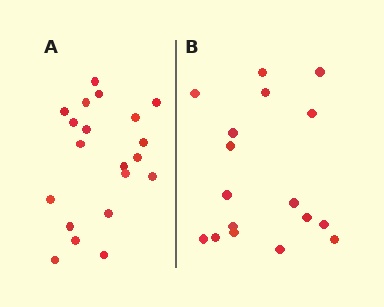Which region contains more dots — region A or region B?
Region A (the left region) has more dots.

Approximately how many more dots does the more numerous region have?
Region A has just a few more — roughly 2 or 3 more dots than region B.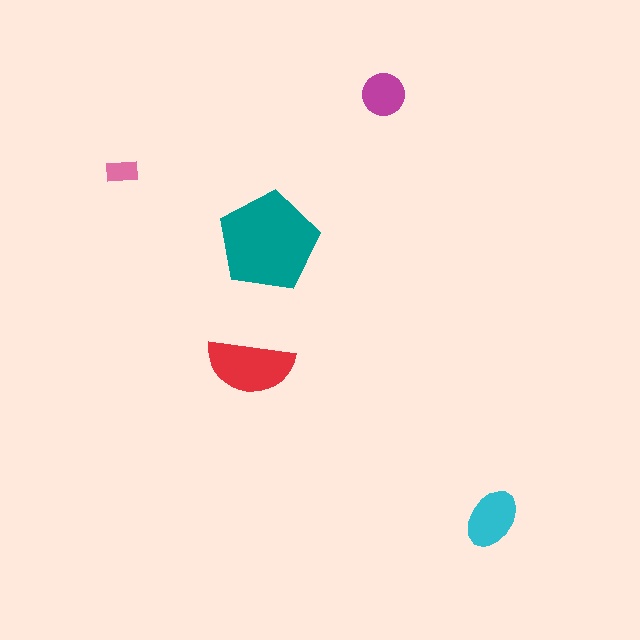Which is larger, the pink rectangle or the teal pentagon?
The teal pentagon.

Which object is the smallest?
The pink rectangle.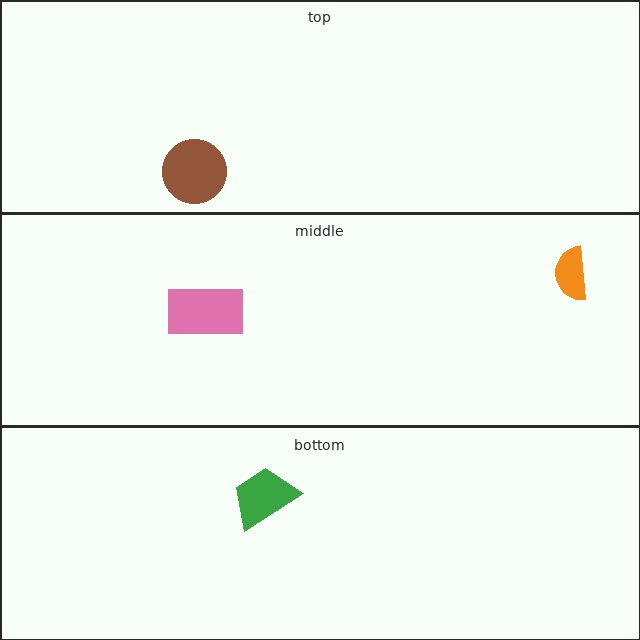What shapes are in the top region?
The brown circle.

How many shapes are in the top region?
1.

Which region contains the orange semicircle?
The middle region.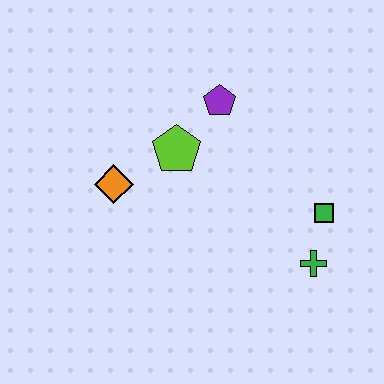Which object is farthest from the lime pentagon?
The green cross is farthest from the lime pentagon.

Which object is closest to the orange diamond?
The lime pentagon is closest to the orange diamond.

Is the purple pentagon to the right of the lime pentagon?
Yes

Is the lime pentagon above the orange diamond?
Yes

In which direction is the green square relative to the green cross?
The green square is above the green cross.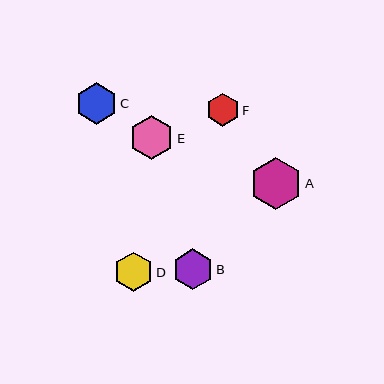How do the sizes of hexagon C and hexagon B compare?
Hexagon C and hexagon B are approximately the same size.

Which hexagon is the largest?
Hexagon A is the largest with a size of approximately 52 pixels.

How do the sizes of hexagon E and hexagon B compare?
Hexagon E and hexagon B are approximately the same size.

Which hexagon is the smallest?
Hexagon F is the smallest with a size of approximately 33 pixels.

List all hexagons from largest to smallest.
From largest to smallest: A, E, C, B, D, F.